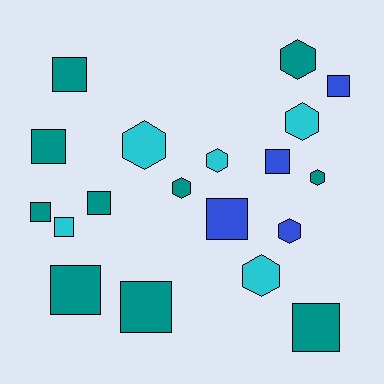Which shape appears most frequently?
Square, with 11 objects.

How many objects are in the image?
There are 19 objects.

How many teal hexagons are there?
There are 3 teal hexagons.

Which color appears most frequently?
Teal, with 10 objects.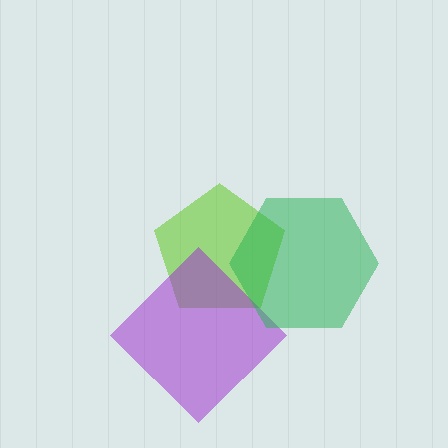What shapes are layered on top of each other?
The layered shapes are: a lime pentagon, a purple diamond, a green hexagon.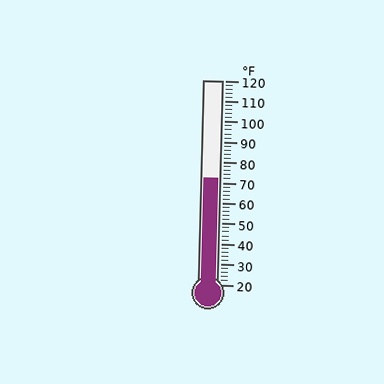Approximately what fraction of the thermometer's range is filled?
The thermometer is filled to approximately 50% of its range.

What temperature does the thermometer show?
The thermometer shows approximately 72°F.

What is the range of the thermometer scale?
The thermometer scale ranges from 20°F to 120°F.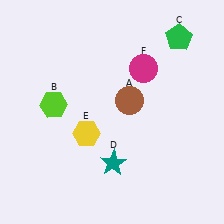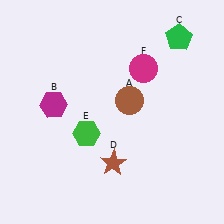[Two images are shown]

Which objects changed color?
B changed from lime to magenta. D changed from teal to brown. E changed from yellow to green.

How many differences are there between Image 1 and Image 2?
There are 3 differences between the two images.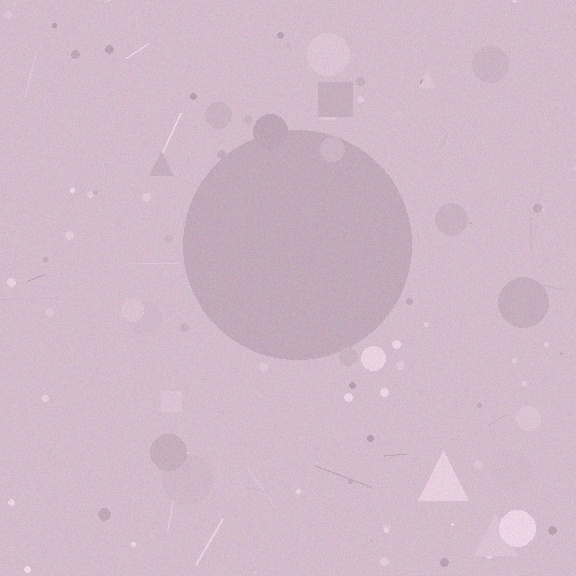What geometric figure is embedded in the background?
A circle is embedded in the background.